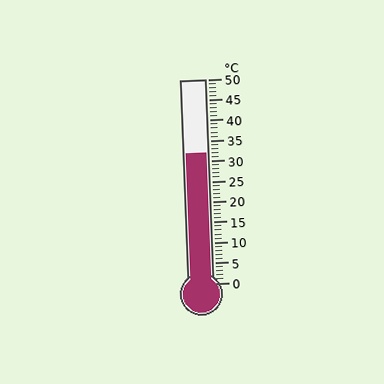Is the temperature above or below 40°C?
The temperature is below 40°C.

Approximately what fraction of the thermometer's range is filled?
The thermometer is filled to approximately 65% of its range.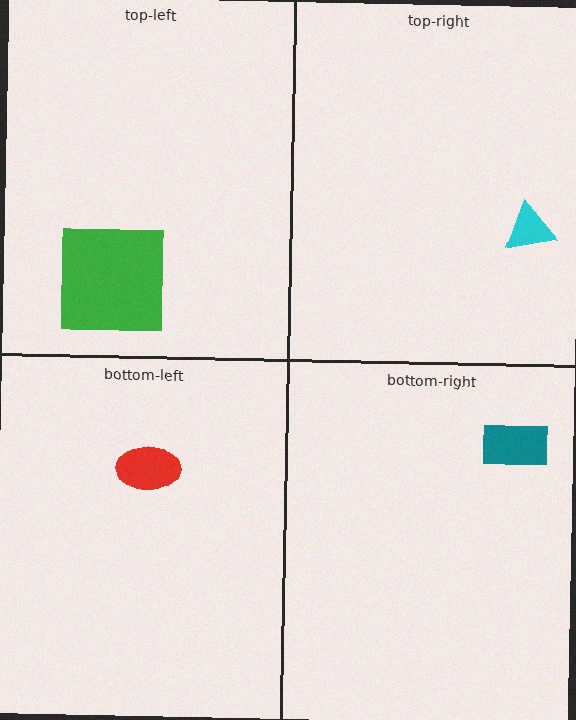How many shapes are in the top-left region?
1.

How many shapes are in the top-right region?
1.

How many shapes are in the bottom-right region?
1.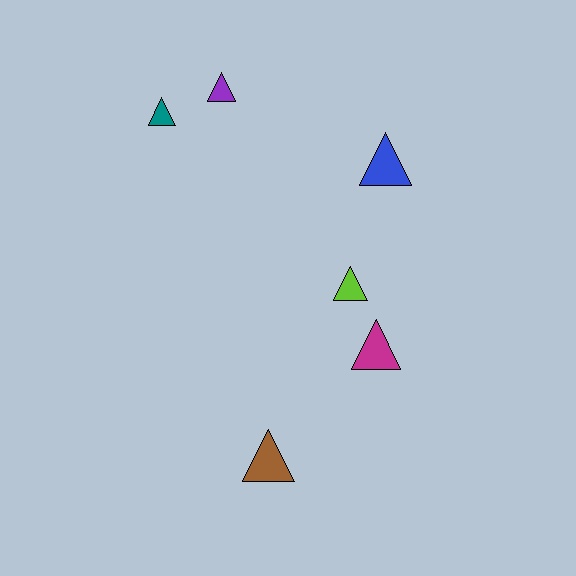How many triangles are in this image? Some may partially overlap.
There are 6 triangles.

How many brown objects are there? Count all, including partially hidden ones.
There is 1 brown object.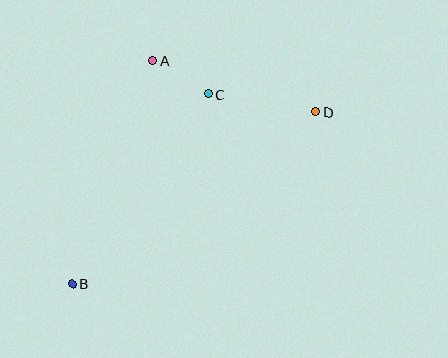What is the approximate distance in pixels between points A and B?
The distance between A and B is approximately 237 pixels.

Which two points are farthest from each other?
Points B and D are farthest from each other.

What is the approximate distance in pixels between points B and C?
The distance between B and C is approximately 233 pixels.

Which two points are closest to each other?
Points A and C are closest to each other.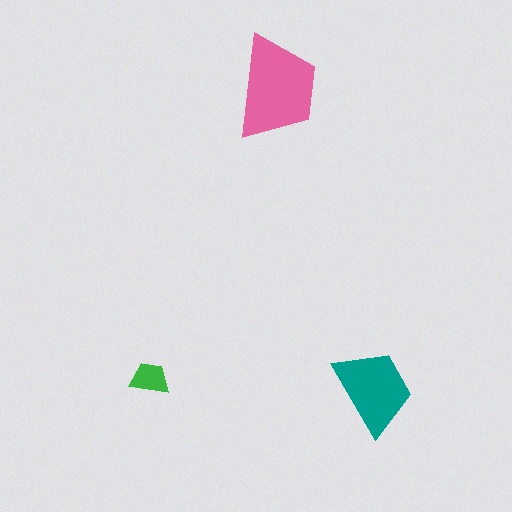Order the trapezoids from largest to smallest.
the pink one, the teal one, the green one.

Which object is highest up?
The pink trapezoid is topmost.